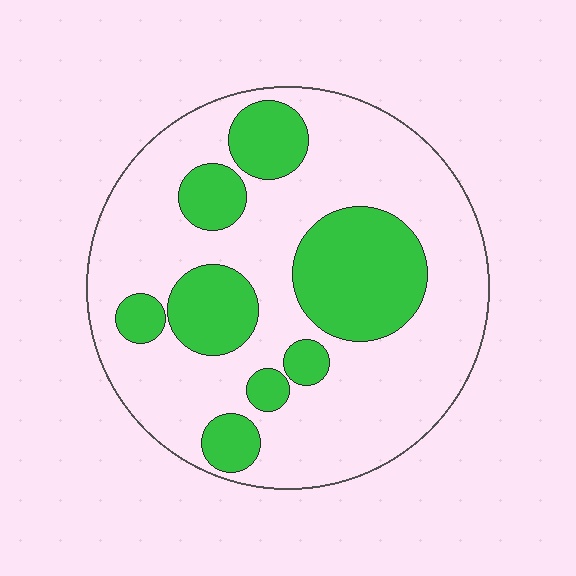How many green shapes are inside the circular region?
8.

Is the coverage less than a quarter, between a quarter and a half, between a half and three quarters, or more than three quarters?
Between a quarter and a half.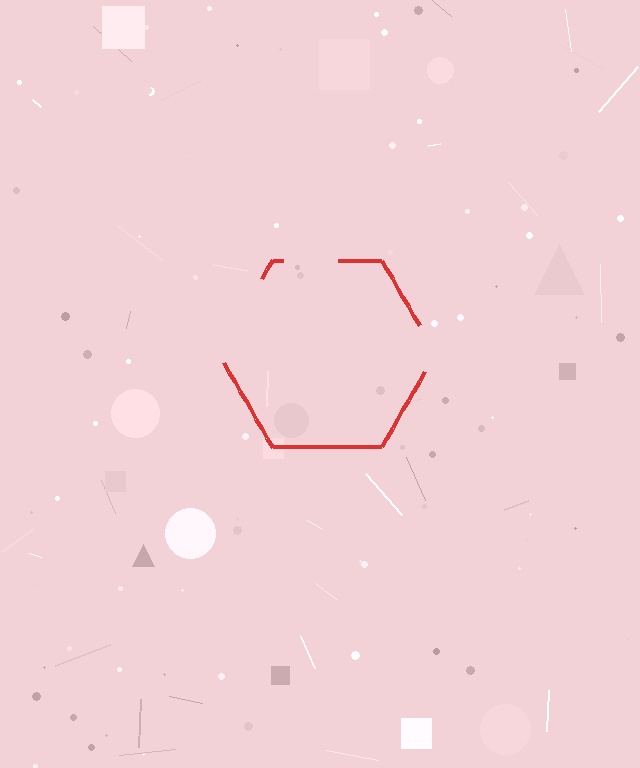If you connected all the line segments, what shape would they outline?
They would outline a hexagon.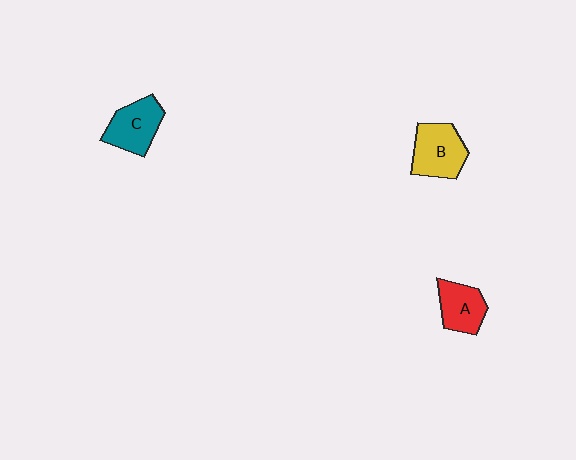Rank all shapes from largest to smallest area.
From largest to smallest: B (yellow), C (teal), A (red).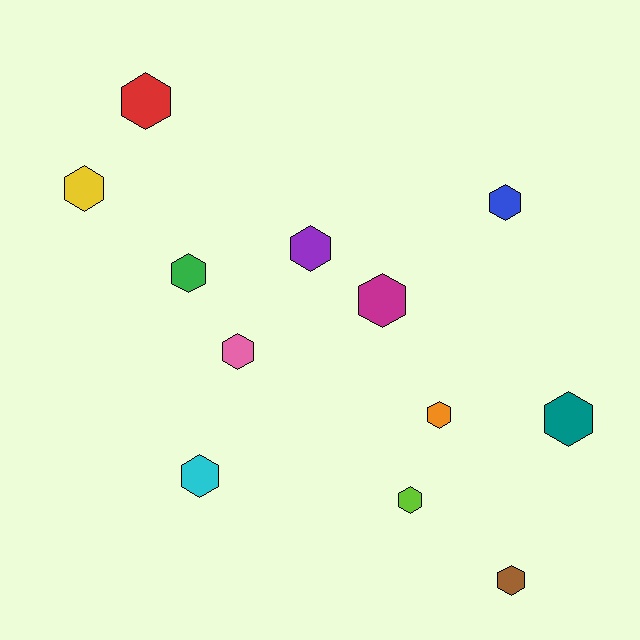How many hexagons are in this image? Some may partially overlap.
There are 12 hexagons.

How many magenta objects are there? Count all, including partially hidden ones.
There is 1 magenta object.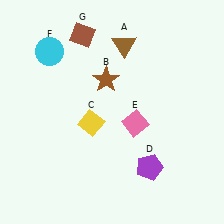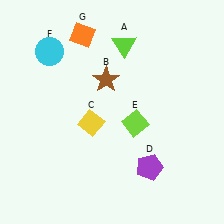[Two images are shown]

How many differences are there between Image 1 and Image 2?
There are 3 differences between the two images.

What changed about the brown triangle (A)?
In Image 1, A is brown. In Image 2, it changed to lime.